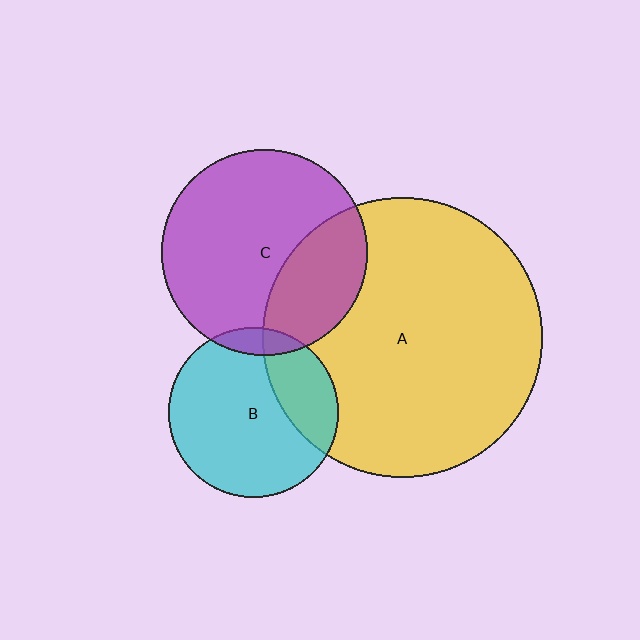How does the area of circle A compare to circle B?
Approximately 2.7 times.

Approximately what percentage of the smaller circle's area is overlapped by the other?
Approximately 25%.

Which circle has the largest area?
Circle A (yellow).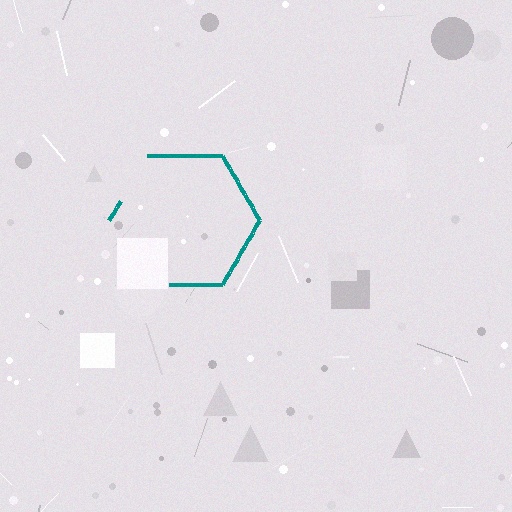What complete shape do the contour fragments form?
The contour fragments form a hexagon.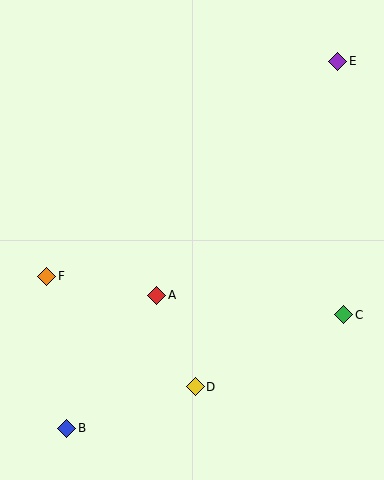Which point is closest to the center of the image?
Point A at (157, 295) is closest to the center.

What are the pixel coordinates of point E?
Point E is at (338, 62).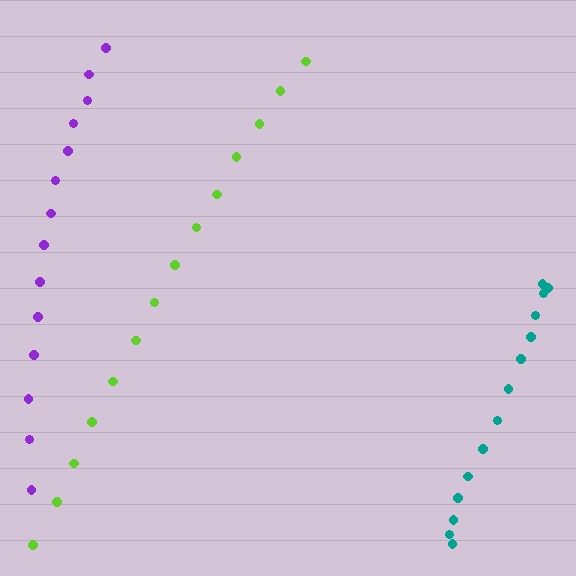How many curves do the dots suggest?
There are 3 distinct paths.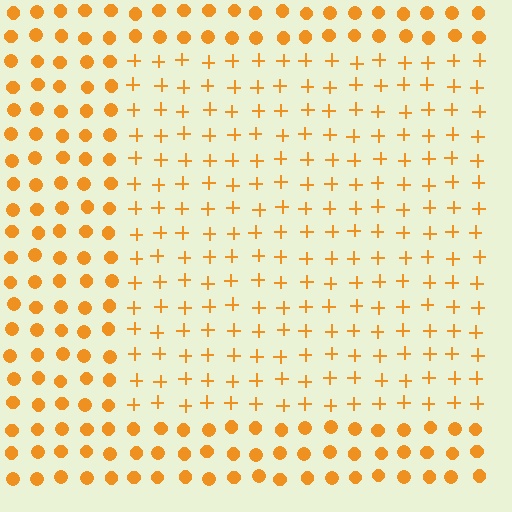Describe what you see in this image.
The image is filled with small orange elements arranged in a uniform grid. A rectangle-shaped region contains plus signs, while the surrounding area contains circles. The boundary is defined purely by the change in element shape.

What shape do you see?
I see a rectangle.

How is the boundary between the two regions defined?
The boundary is defined by a change in element shape: plus signs inside vs. circles outside. All elements share the same color and spacing.